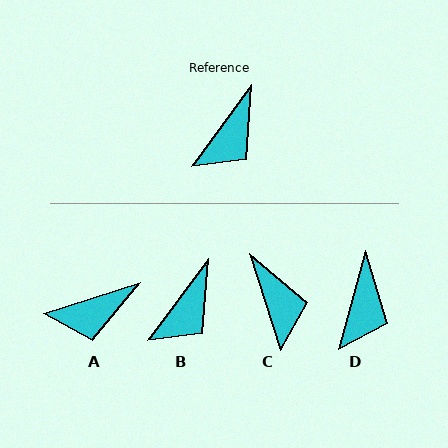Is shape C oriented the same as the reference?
No, it is off by about 54 degrees.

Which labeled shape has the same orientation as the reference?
B.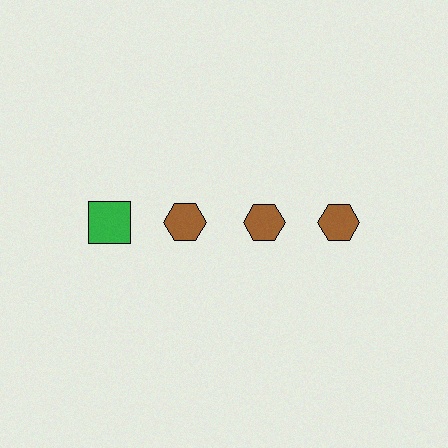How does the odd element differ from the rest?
It differs in both color (green instead of brown) and shape (square instead of hexagon).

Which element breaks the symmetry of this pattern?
The green square in the top row, leftmost column breaks the symmetry. All other shapes are brown hexagons.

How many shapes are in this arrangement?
There are 4 shapes arranged in a grid pattern.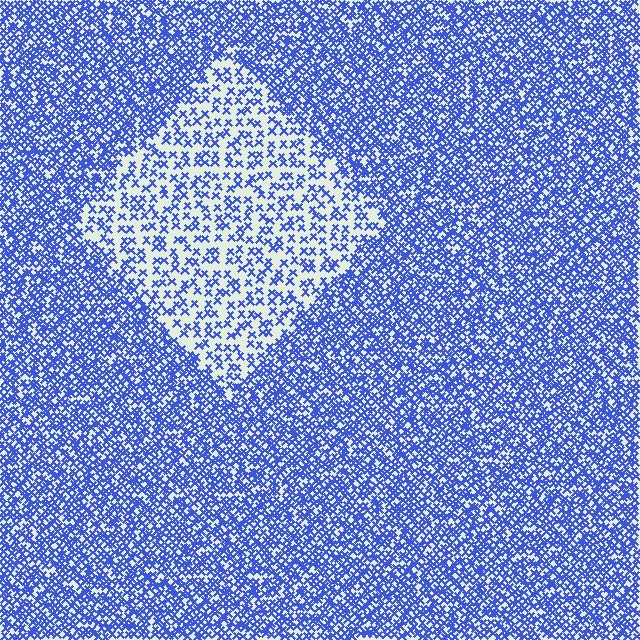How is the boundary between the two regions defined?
The boundary is defined by a change in element density (approximately 2.4x ratio). All elements are the same color, size, and shape.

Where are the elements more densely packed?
The elements are more densely packed outside the diamond boundary.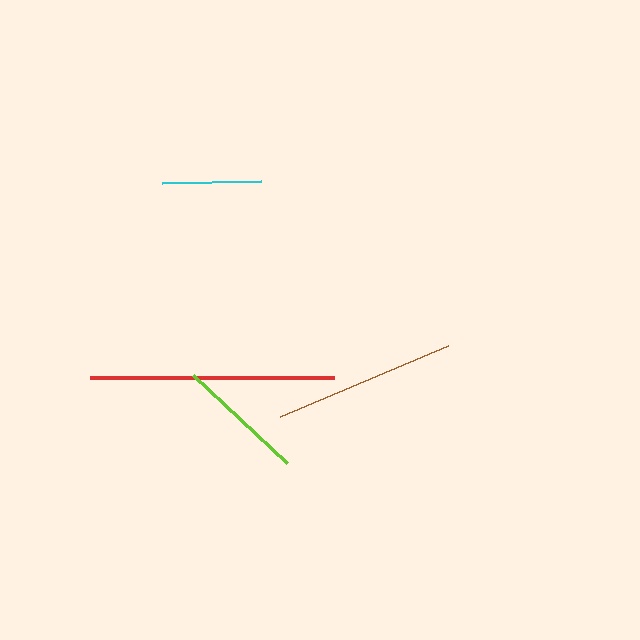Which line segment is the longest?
The red line is the longest at approximately 244 pixels.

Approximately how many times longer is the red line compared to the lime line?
The red line is approximately 1.9 times the length of the lime line.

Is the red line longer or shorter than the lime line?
The red line is longer than the lime line.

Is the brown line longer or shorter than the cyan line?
The brown line is longer than the cyan line.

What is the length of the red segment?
The red segment is approximately 244 pixels long.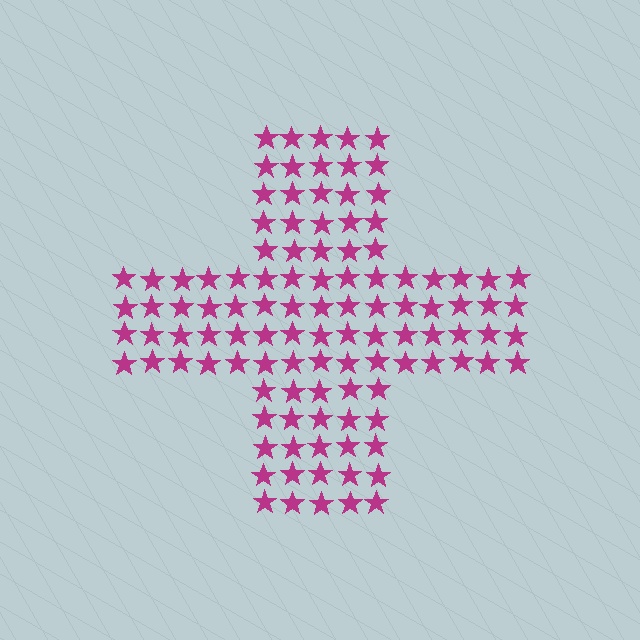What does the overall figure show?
The overall figure shows a cross.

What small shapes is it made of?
It is made of small stars.